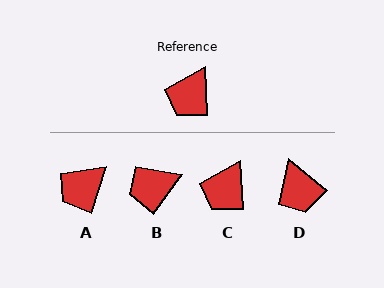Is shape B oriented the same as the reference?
No, it is off by about 39 degrees.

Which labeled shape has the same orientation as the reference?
C.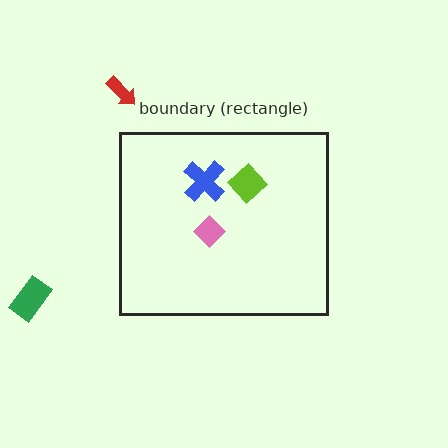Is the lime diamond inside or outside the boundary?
Inside.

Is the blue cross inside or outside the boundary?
Inside.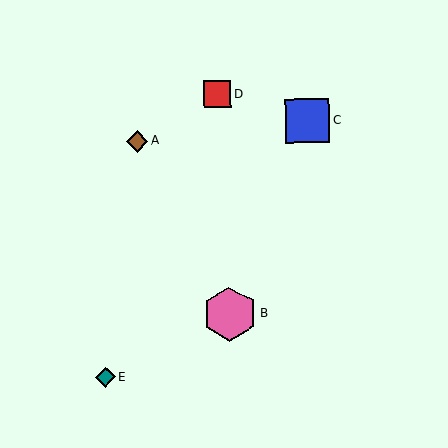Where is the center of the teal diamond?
The center of the teal diamond is at (106, 377).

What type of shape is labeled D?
Shape D is a red square.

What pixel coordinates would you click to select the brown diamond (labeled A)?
Click at (138, 141) to select the brown diamond A.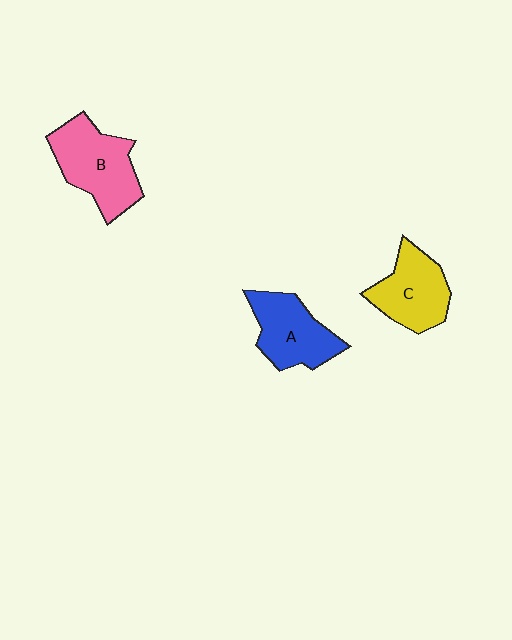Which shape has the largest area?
Shape B (pink).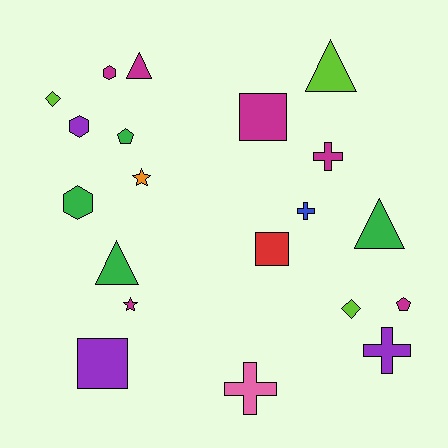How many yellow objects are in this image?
There are no yellow objects.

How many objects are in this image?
There are 20 objects.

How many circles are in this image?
There are no circles.